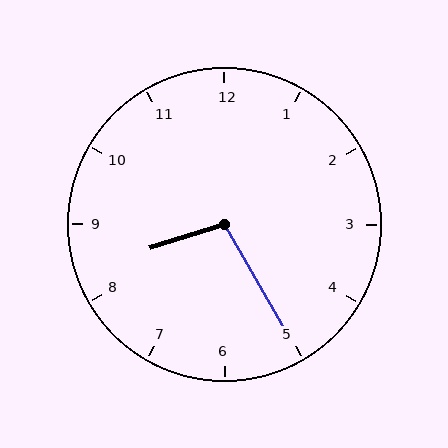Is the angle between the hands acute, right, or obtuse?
It is obtuse.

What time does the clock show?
8:25.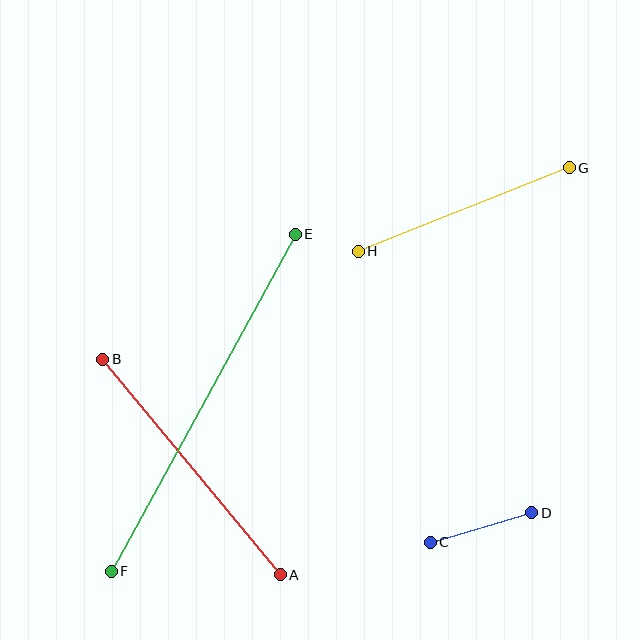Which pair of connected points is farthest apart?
Points E and F are farthest apart.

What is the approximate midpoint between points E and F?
The midpoint is at approximately (203, 403) pixels.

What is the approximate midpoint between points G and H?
The midpoint is at approximately (464, 209) pixels.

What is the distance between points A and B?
The distance is approximately 279 pixels.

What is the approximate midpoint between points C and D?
The midpoint is at approximately (481, 528) pixels.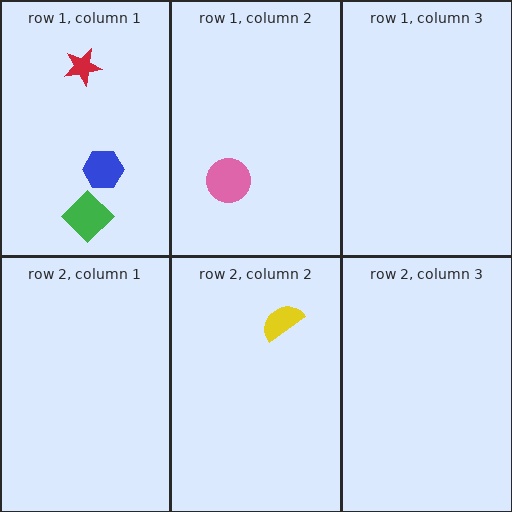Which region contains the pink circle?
The row 1, column 2 region.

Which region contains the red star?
The row 1, column 1 region.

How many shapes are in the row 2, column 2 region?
1.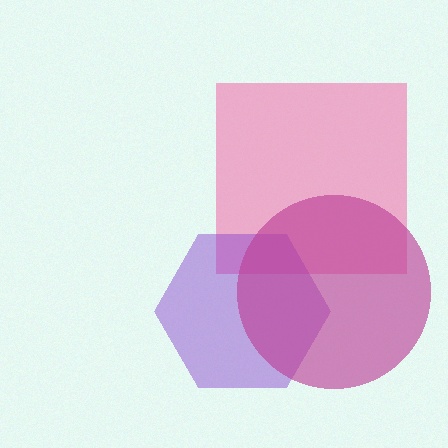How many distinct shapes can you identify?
There are 3 distinct shapes: a pink square, a purple hexagon, a magenta circle.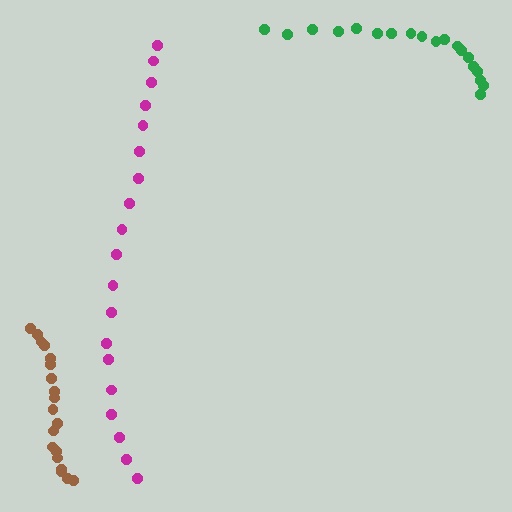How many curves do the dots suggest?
There are 3 distinct paths.